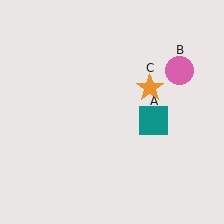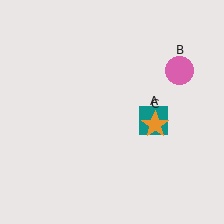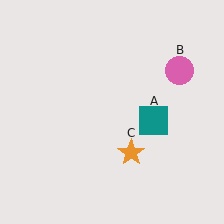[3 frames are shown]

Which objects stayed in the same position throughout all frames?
Teal square (object A) and pink circle (object B) remained stationary.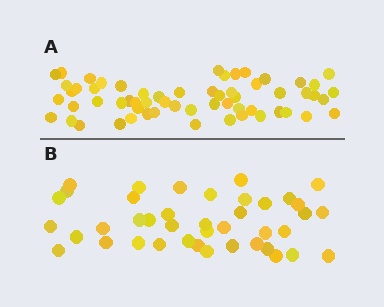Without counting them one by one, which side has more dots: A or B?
Region A (the top region) has more dots.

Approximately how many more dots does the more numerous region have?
Region A has approximately 20 more dots than region B.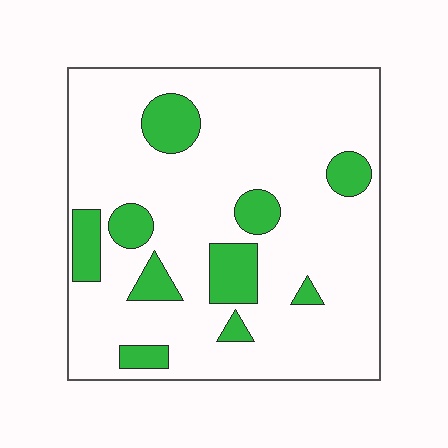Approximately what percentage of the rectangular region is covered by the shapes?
Approximately 15%.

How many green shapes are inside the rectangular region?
10.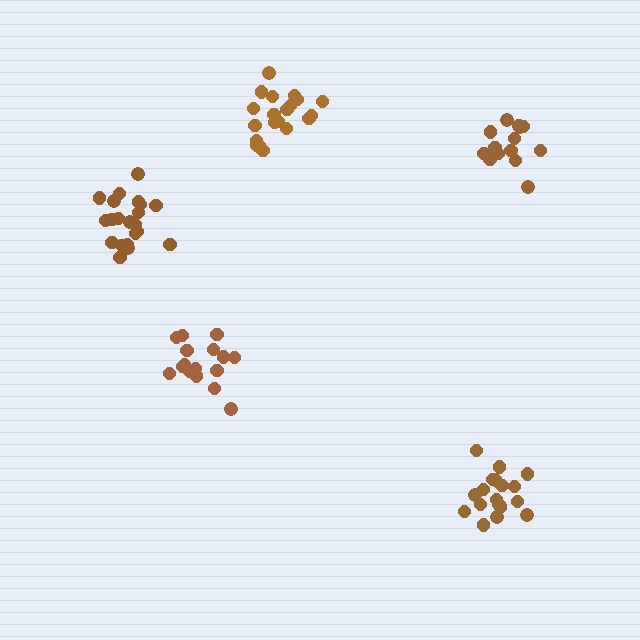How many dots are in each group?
Group 1: 15 dots, Group 2: 16 dots, Group 3: 18 dots, Group 4: 21 dots, Group 5: 20 dots (90 total).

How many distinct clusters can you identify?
There are 5 distinct clusters.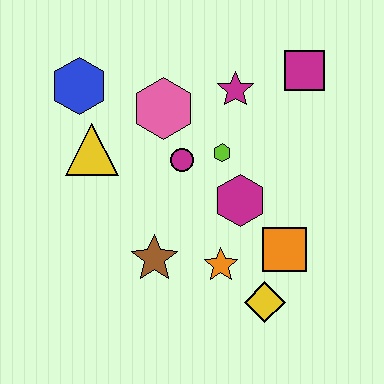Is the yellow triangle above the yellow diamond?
Yes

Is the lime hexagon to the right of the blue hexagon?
Yes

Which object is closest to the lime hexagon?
The magenta circle is closest to the lime hexagon.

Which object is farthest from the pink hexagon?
The yellow diamond is farthest from the pink hexagon.